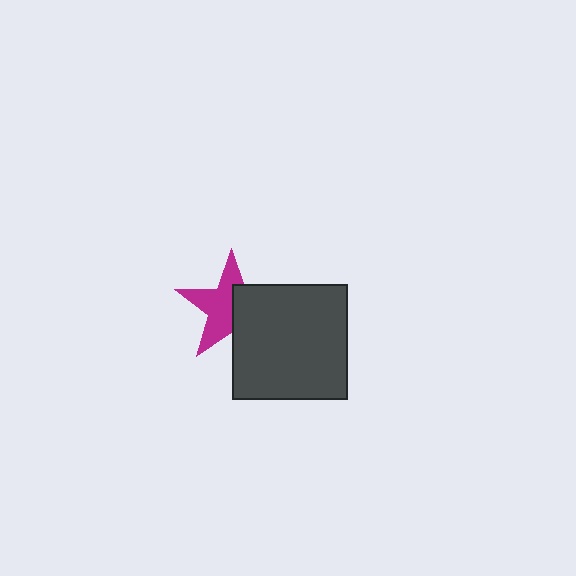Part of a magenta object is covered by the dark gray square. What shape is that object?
It is a star.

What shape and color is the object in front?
The object in front is a dark gray square.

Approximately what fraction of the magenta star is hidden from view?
Roughly 45% of the magenta star is hidden behind the dark gray square.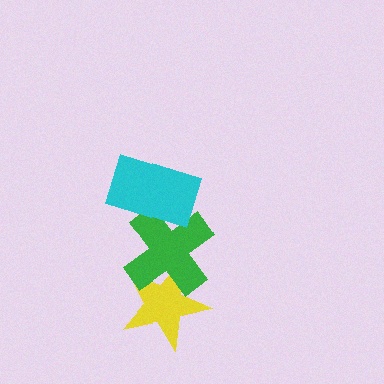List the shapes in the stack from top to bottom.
From top to bottom: the cyan rectangle, the green cross, the yellow star.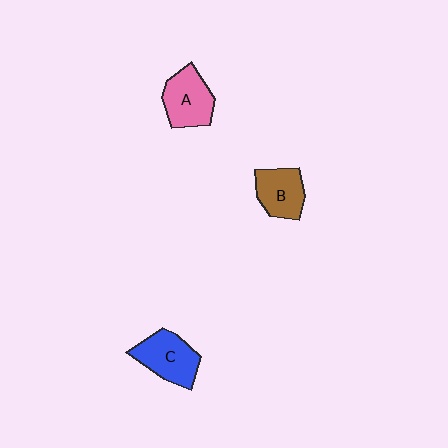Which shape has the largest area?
Shape C (blue).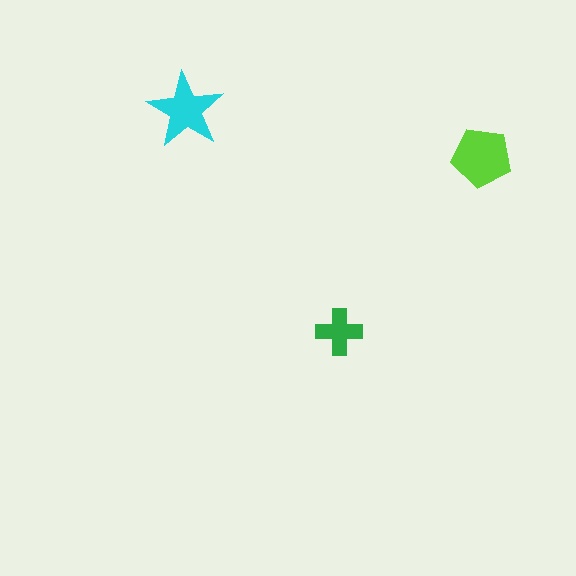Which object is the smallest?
The green cross.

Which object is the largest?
The lime pentagon.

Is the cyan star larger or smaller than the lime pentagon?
Smaller.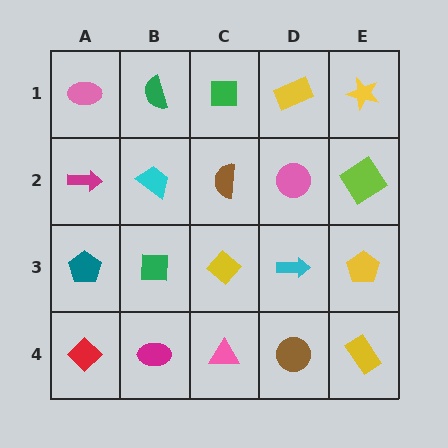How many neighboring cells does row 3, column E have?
3.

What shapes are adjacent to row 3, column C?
A brown semicircle (row 2, column C), a pink triangle (row 4, column C), a green square (row 3, column B), a cyan arrow (row 3, column D).